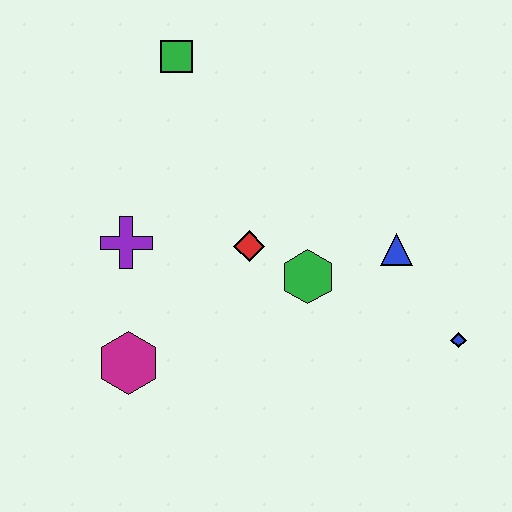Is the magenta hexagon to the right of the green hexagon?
No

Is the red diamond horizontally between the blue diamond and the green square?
Yes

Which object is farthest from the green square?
The blue diamond is farthest from the green square.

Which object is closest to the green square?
The purple cross is closest to the green square.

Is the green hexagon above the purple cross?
No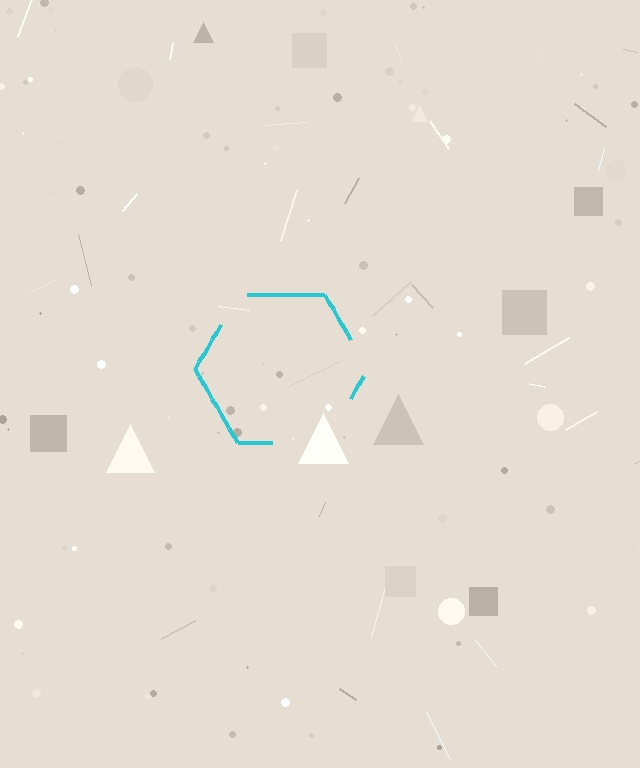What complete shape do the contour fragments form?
The contour fragments form a hexagon.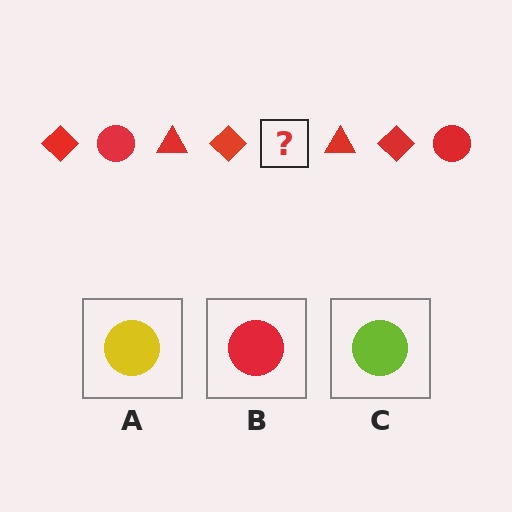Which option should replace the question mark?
Option B.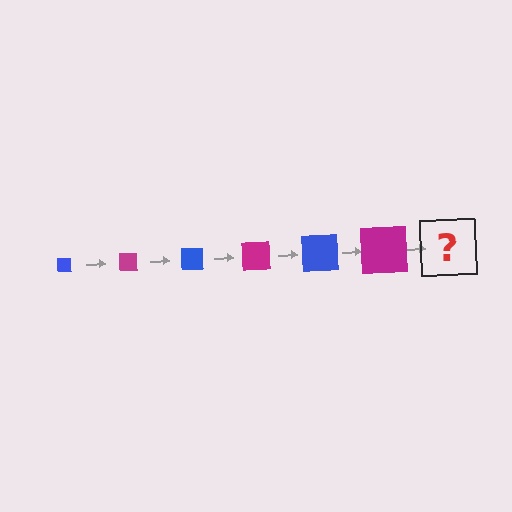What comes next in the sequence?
The next element should be a blue square, larger than the previous one.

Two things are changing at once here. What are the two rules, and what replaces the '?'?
The two rules are that the square grows larger each step and the color cycles through blue and magenta. The '?' should be a blue square, larger than the previous one.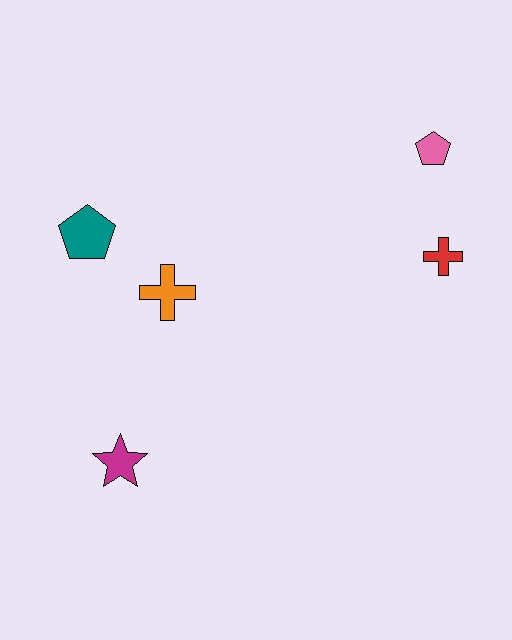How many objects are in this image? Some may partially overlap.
There are 5 objects.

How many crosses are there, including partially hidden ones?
There are 2 crosses.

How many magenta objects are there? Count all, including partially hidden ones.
There is 1 magenta object.